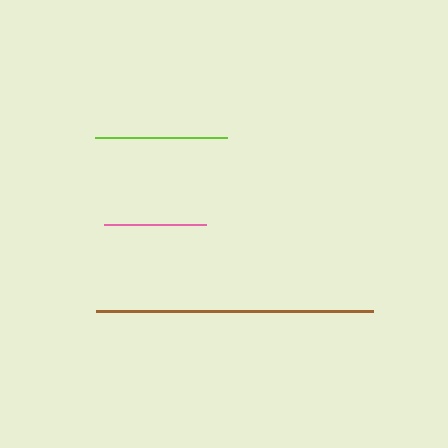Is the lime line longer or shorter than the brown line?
The brown line is longer than the lime line.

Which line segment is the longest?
The brown line is the longest at approximately 277 pixels.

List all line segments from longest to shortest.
From longest to shortest: brown, lime, pink.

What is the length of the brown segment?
The brown segment is approximately 277 pixels long.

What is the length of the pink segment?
The pink segment is approximately 102 pixels long.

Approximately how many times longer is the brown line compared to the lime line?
The brown line is approximately 2.1 times the length of the lime line.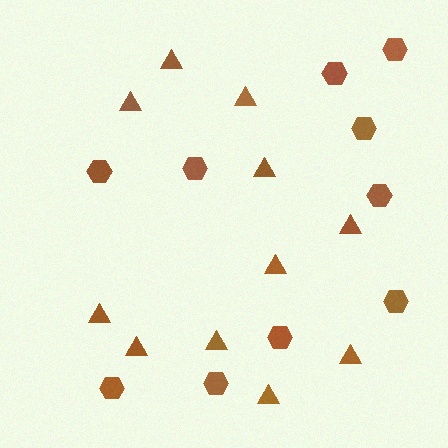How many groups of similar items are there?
There are 2 groups: one group of triangles (11) and one group of hexagons (10).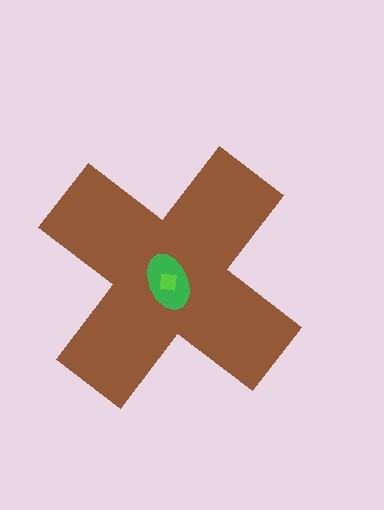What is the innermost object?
The lime square.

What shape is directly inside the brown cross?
The green ellipse.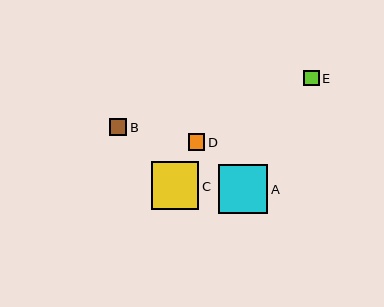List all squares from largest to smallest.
From largest to smallest: A, C, B, D, E.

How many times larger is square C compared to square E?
Square C is approximately 3.1 times the size of square E.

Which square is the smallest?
Square E is the smallest with a size of approximately 15 pixels.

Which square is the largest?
Square A is the largest with a size of approximately 49 pixels.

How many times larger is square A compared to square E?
Square A is approximately 3.2 times the size of square E.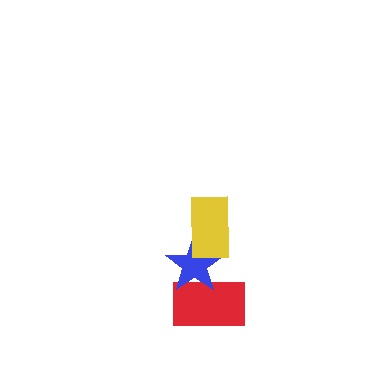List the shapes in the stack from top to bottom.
From top to bottom: the yellow rectangle, the blue star, the red rectangle.